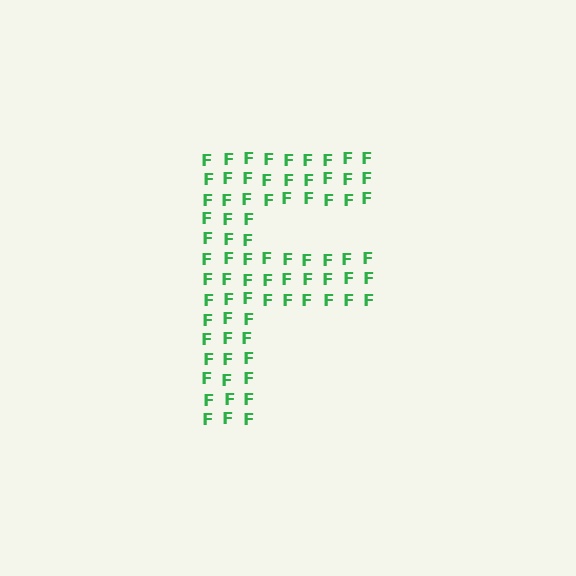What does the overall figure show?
The overall figure shows the letter F.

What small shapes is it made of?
It is made of small letter F's.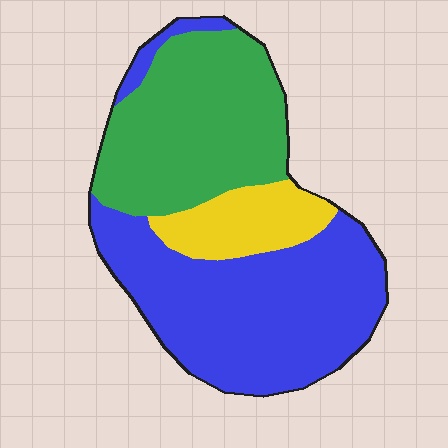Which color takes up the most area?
Blue, at roughly 50%.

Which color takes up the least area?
Yellow, at roughly 15%.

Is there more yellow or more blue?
Blue.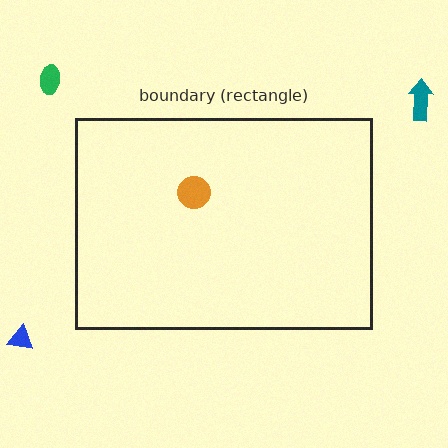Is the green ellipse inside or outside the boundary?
Outside.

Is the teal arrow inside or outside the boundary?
Outside.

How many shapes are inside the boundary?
1 inside, 3 outside.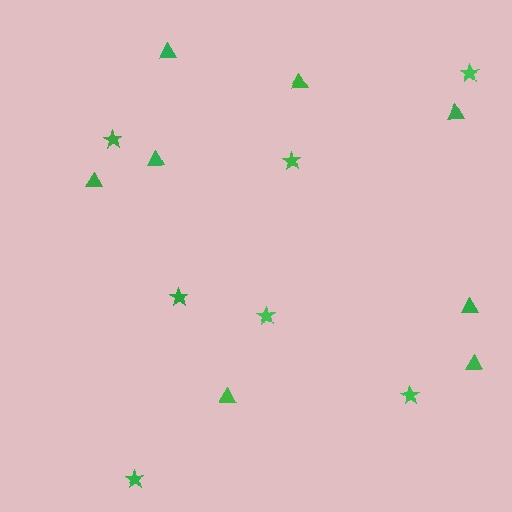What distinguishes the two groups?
There are 2 groups: one group of stars (7) and one group of triangles (8).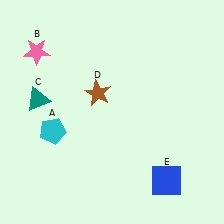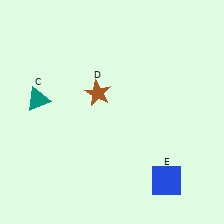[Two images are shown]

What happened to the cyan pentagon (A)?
The cyan pentagon (A) was removed in Image 2. It was in the bottom-left area of Image 1.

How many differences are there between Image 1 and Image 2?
There are 2 differences between the two images.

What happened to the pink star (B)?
The pink star (B) was removed in Image 2. It was in the top-left area of Image 1.